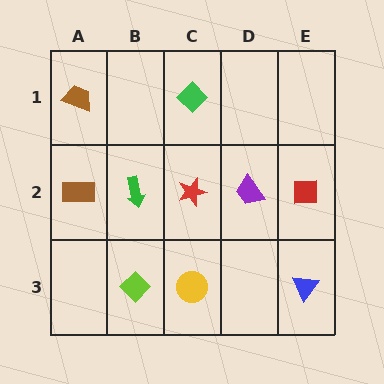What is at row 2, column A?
A brown rectangle.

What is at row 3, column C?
A yellow circle.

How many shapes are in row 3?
3 shapes.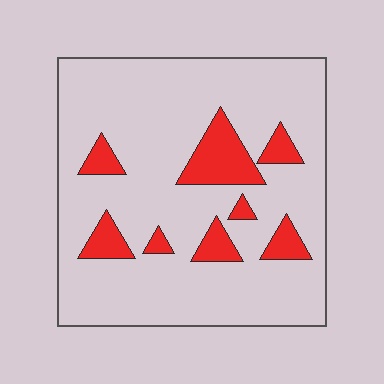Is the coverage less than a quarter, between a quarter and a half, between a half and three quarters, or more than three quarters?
Less than a quarter.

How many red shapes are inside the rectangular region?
8.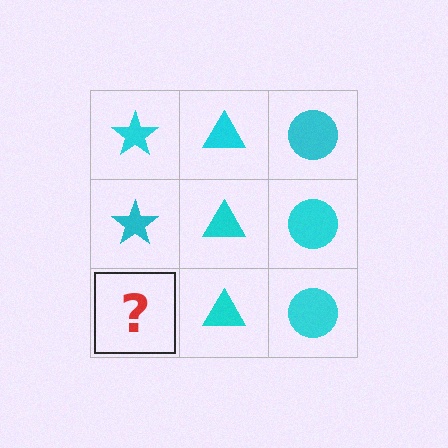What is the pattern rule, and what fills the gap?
The rule is that each column has a consistent shape. The gap should be filled with a cyan star.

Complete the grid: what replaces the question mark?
The question mark should be replaced with a cyan star.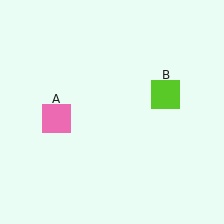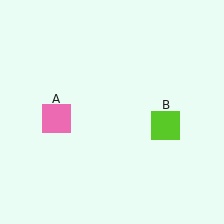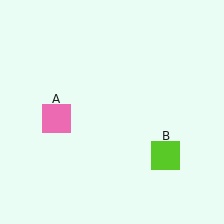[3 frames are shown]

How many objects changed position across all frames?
1 object changed position: lime square (object B).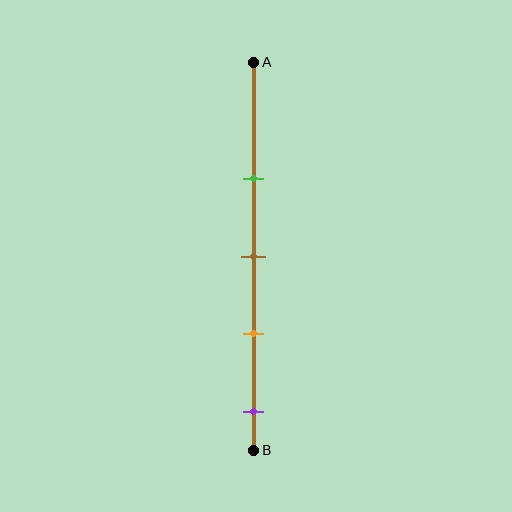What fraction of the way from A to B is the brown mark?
The brown mark is approximately 50% (0.5) of the way from A to B.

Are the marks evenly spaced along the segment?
Yes, the marks are approximately evenly spaced.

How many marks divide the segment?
There are 4 marks dividing the segment.